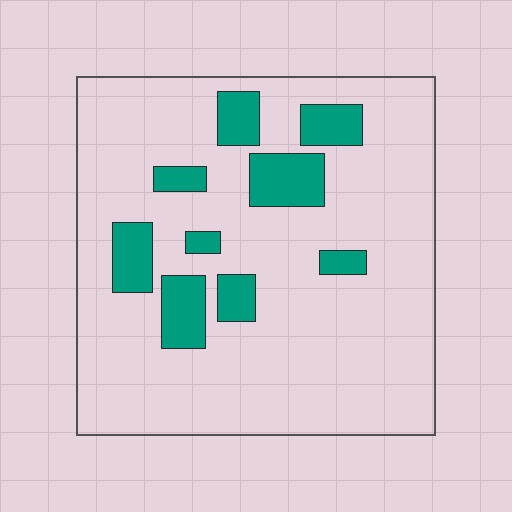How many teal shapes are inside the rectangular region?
9.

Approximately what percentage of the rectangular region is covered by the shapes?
Approximately 15%.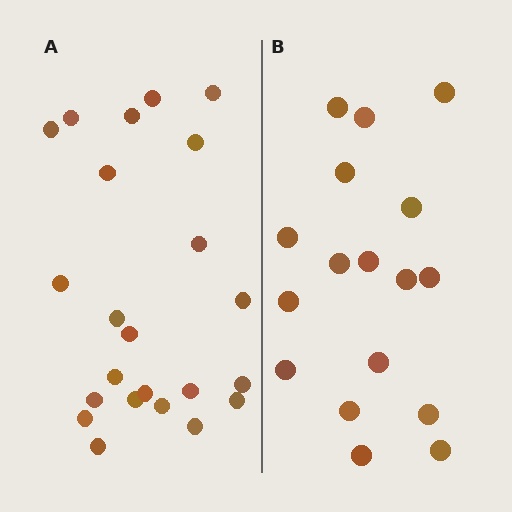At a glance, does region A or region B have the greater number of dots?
Region A (the left region) has more dots.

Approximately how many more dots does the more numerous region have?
Region A has about 6 more dots than region B.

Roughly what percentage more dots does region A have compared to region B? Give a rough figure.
About 35% more.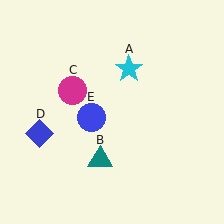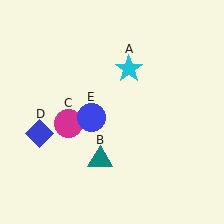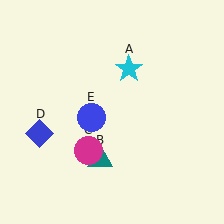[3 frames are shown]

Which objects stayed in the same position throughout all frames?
Cyan star (object A) and teal triangle (object B) and blue diamond (object D) and blue circle (object E) remained stationary.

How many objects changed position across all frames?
1 object changed position: magenta circle (object C).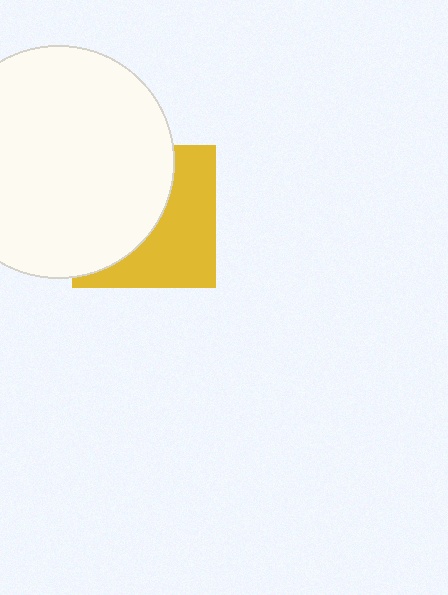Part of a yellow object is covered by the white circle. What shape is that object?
It is a square.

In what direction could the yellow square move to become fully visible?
The yellow square could move right. That would shift it out from behind the white circle entirely.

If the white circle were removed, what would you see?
You would see the complete yellow square.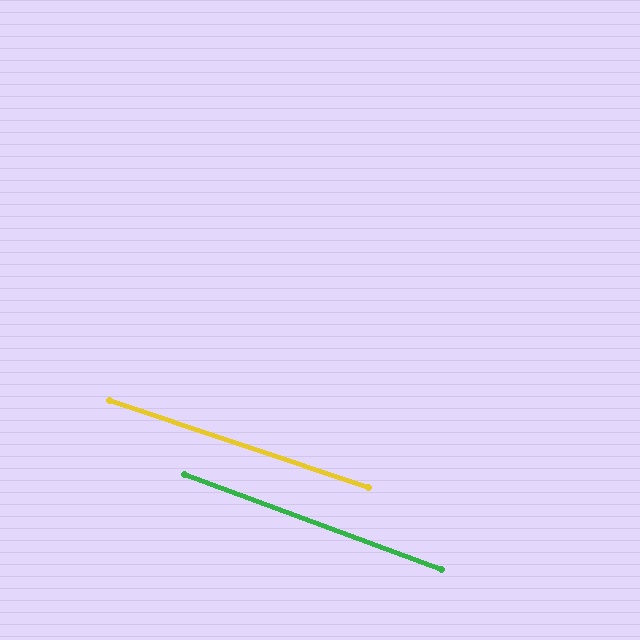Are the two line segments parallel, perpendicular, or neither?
Parallel — their directions differ by only 1.7°.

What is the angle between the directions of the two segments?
Approximately 2 degrees.